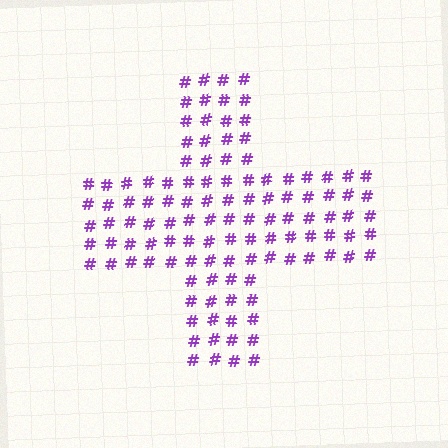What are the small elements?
The small elements are hash symbols.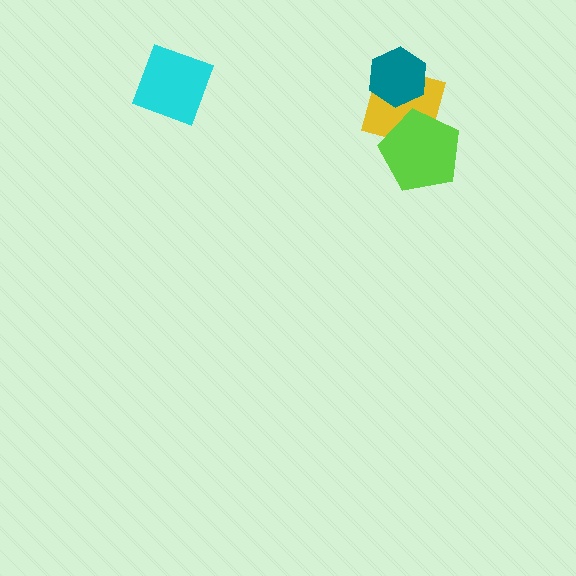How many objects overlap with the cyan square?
0 objects overlap with the cyan square.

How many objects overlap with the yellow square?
2 objects overlap with the yellow square.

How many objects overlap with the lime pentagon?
1 object overlaps with the lime pentagon.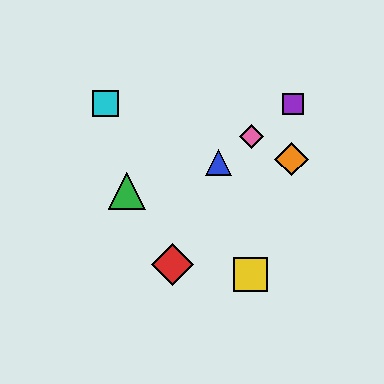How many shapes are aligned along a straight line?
3 shapes (the blue triangle, the purple square, the pink diamond) are aligned along a straight line.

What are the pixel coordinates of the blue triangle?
The blue triangle is at (218, 162).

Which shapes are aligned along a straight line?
The blue triangle, the purple square, the pink diamond are aligned along a straight line.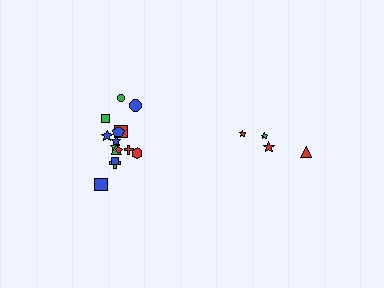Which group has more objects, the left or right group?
The left group.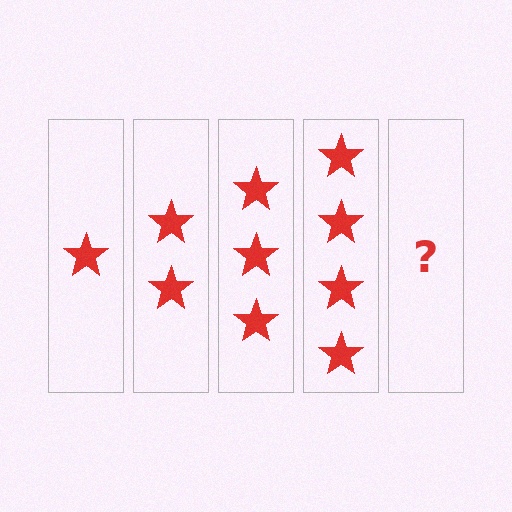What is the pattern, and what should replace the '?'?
The pattern is that each step adds one more star. The '?' should be 5 stars.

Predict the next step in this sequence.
The next step is 5 stars.